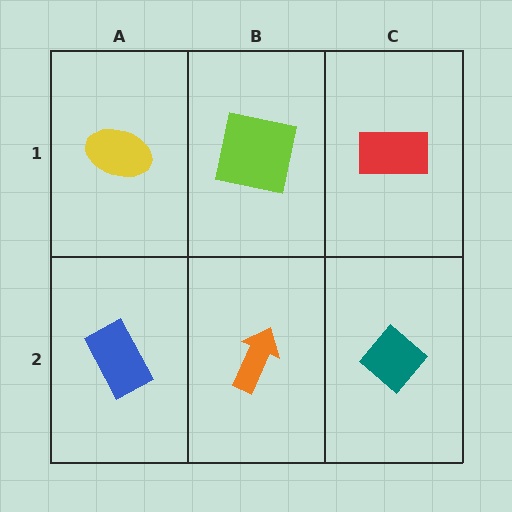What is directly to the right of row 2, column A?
An orange arrow.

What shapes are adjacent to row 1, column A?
A blue rectangle (row 2, column A), a lime square (row 1, column B).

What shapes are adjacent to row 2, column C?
A red rectangle (row 1, column C), an orange arrow (row 2, column B).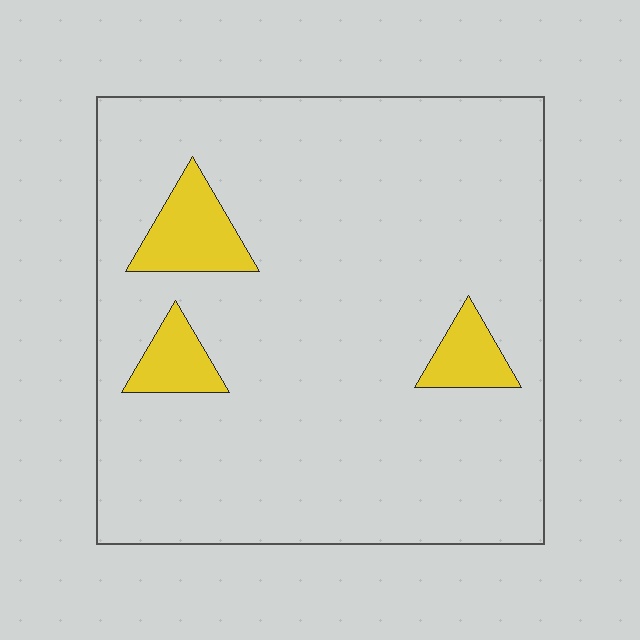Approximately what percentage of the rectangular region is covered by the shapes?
Approximately 10%.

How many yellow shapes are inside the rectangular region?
3.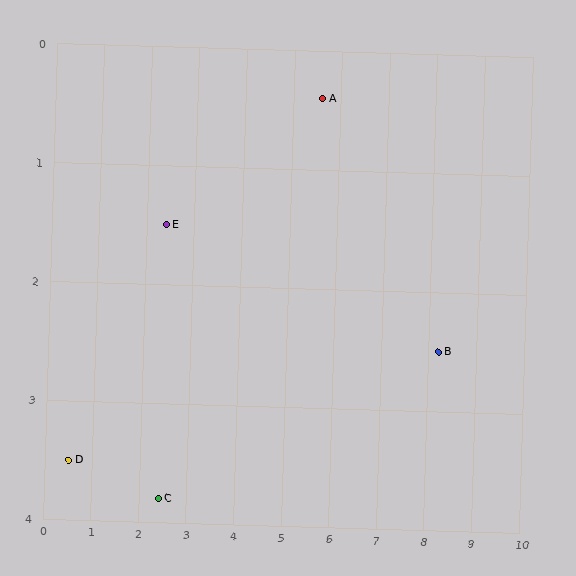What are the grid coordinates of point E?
Point E is at approximately (2.4, 1.5).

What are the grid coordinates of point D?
Point D is at approximately (0.5, 3.5).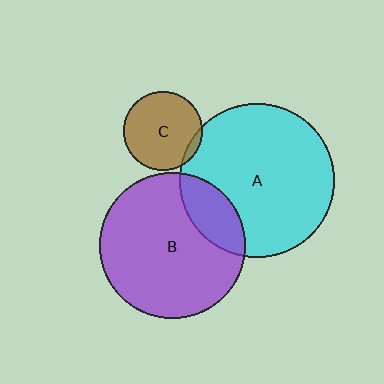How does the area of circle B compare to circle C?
Approximately 3.4 times.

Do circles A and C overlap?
Yes.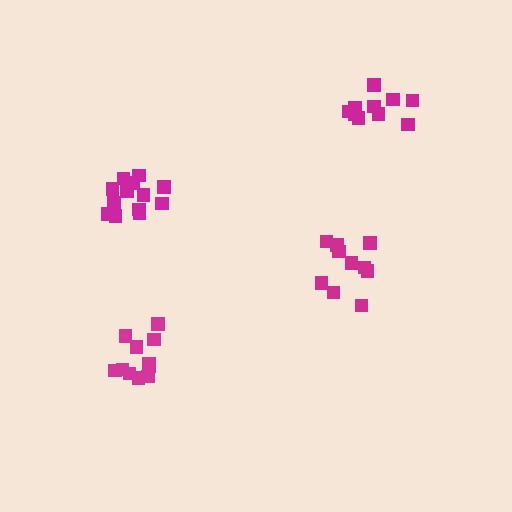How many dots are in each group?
Group 1: 11 dots, Group 2: 10 dots, Group 3: 14 dots, Group 4: 10 dots (45 total).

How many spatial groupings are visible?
There are 4 spatial groupings.